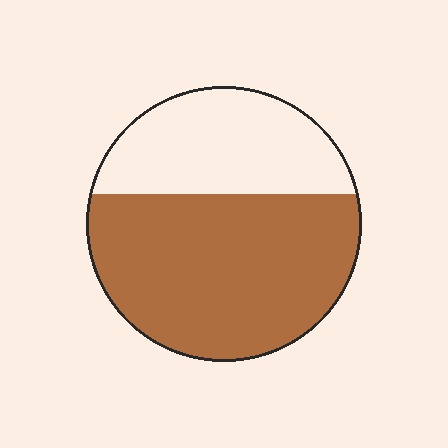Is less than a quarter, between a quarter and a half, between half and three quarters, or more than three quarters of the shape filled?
Between half and three quarters.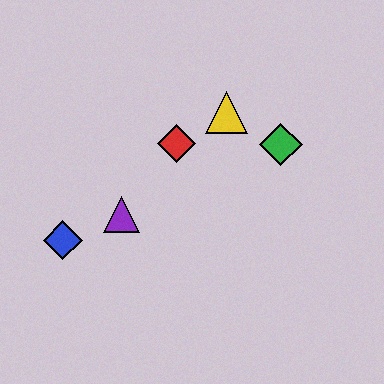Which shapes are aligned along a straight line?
The blue diamond, the green diamond, the purple triangle are aligned along a straight line.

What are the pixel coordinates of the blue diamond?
The blue diamond is at (63, 240).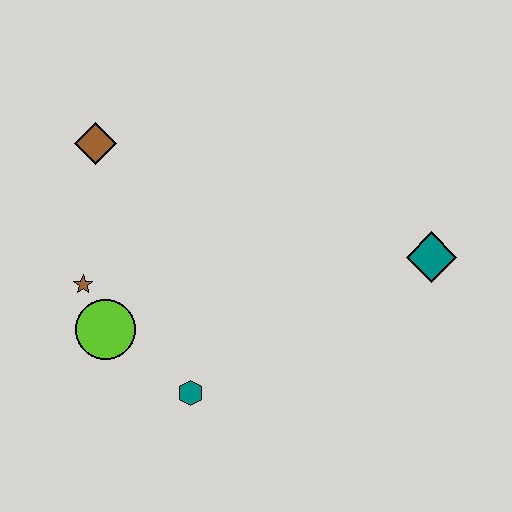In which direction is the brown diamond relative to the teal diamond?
The brown diamond is to the left of the teal diamond.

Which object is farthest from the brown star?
The teal diamond is farthest from the brown star.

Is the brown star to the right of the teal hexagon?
No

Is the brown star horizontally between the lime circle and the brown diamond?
No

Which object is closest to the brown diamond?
The brown star is closest to the brown diamond.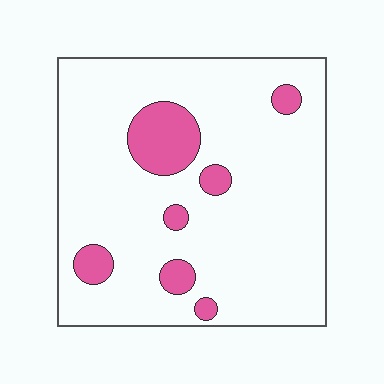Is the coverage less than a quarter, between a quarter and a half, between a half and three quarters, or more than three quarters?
Less than a quarter.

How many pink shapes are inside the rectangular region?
7.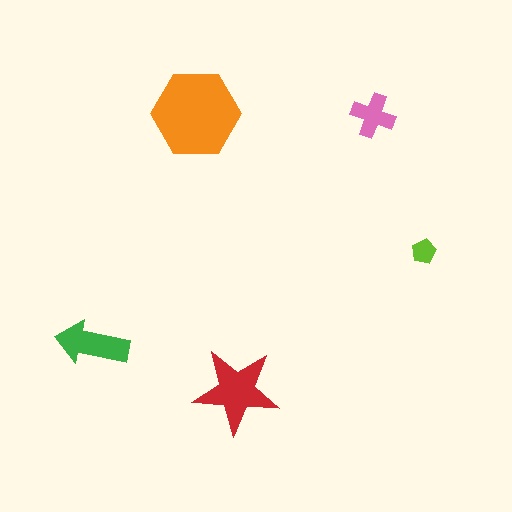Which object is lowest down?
The red star is bottommost.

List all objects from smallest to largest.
The lime pentagon, the pink cross, the green arrow, the red star, the orange hexagon.